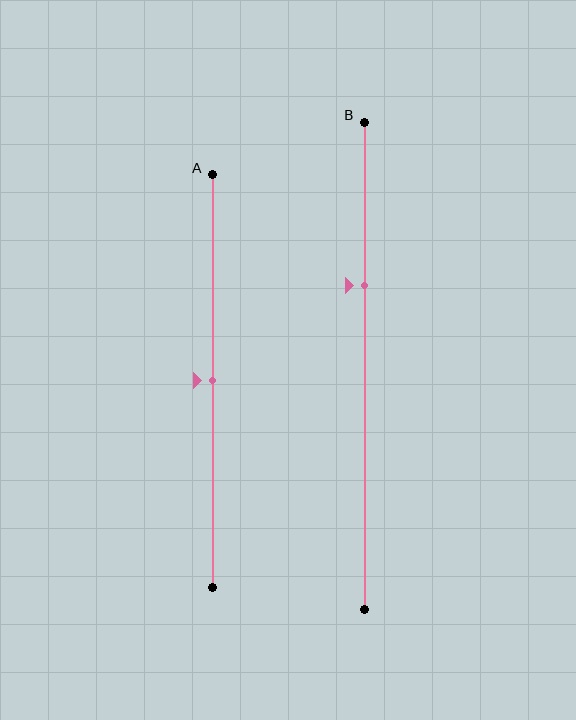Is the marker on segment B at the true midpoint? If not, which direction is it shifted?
No, the marker on segment B is shifted upward by about 16% of the segment length.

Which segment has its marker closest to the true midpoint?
Segment A has its marker closest to the true midpoint.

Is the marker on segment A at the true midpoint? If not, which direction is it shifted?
Yes, the marker on segment A is at the true midpoint.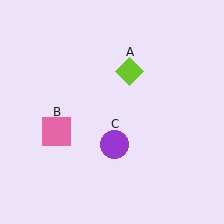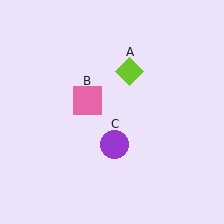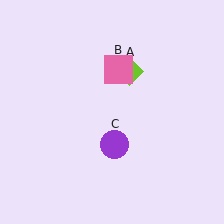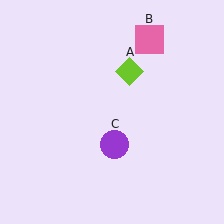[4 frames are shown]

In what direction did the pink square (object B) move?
The pink square (object B) moved up and to the right.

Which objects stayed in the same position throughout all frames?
Lime diamond (object A) and purple circle (object C) remained stationary.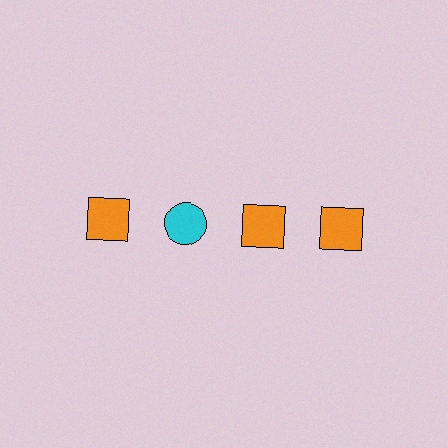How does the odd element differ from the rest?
It differs in both color (cyan instead of orange) and shape (circle instead of square).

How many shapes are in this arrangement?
There are 4 shapes arranged in a grid pattern.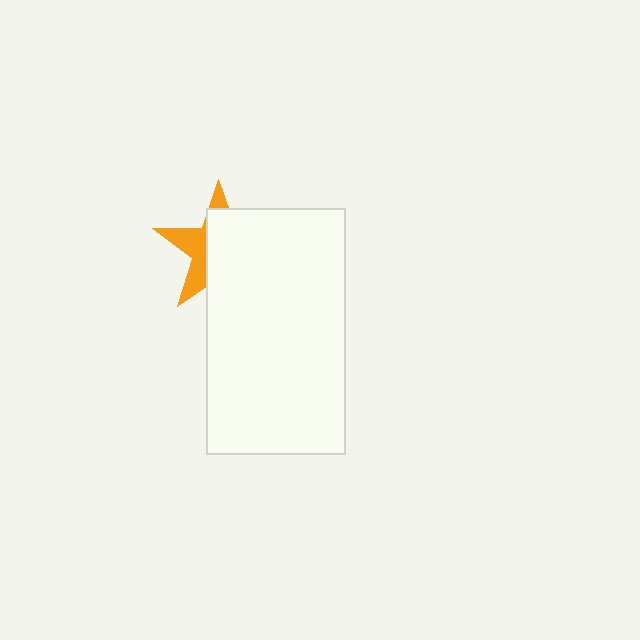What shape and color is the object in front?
The object in front is a white rectangle.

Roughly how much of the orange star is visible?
A small part of it is visible (roughly 35%).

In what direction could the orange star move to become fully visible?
The orange star could move left. That would shift it out from behind the white rectangle entirely.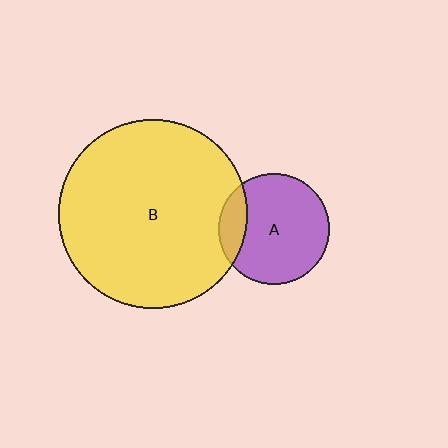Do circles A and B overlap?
Yes.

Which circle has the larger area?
Circle B (yellow).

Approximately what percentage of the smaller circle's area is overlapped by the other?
Approximately 15%.